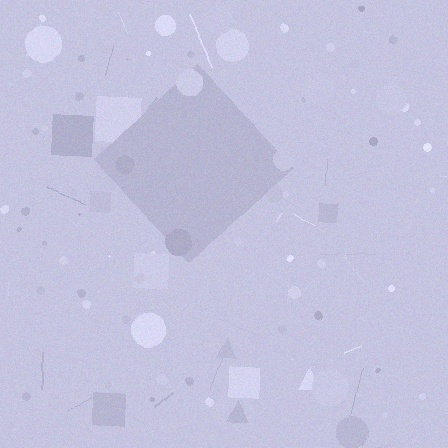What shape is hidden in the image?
A diamond is hidden in the image.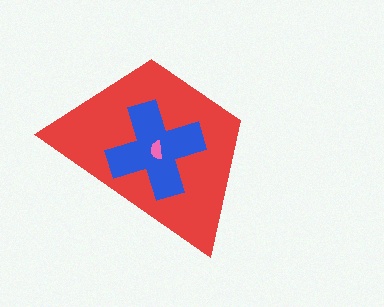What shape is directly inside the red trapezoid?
The blue cross.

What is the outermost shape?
The red trapezoid.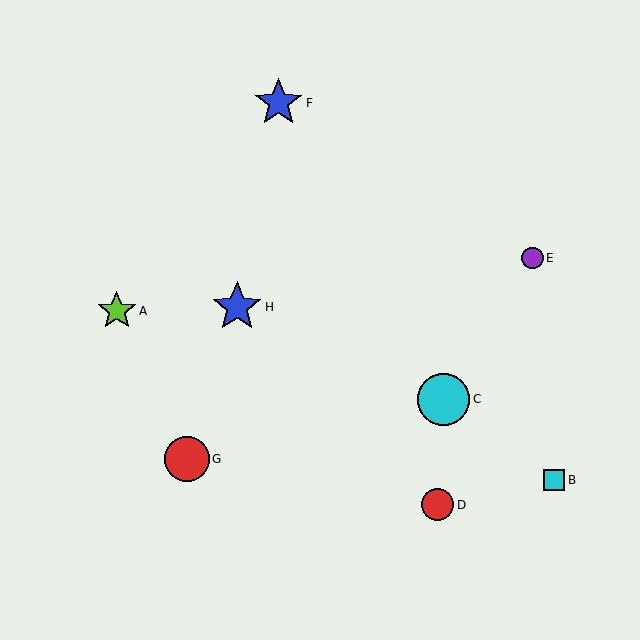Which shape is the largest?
The cyan circle (labeled C) is the largest.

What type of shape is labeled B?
Shape B is a cyan square.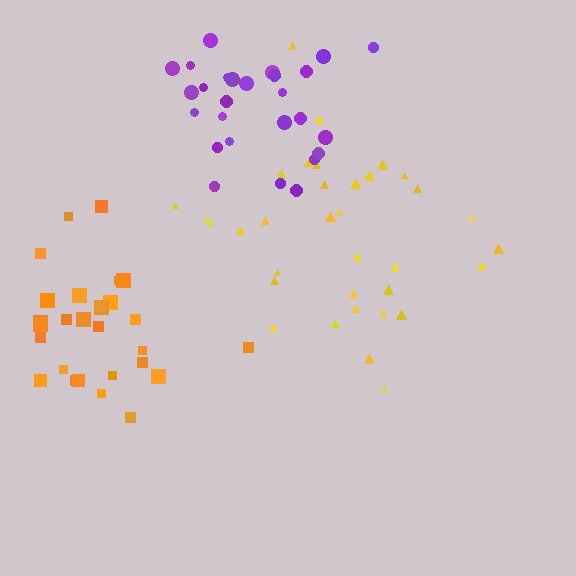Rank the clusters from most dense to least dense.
purple, orange, yellow.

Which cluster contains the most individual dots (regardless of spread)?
Yellow (34).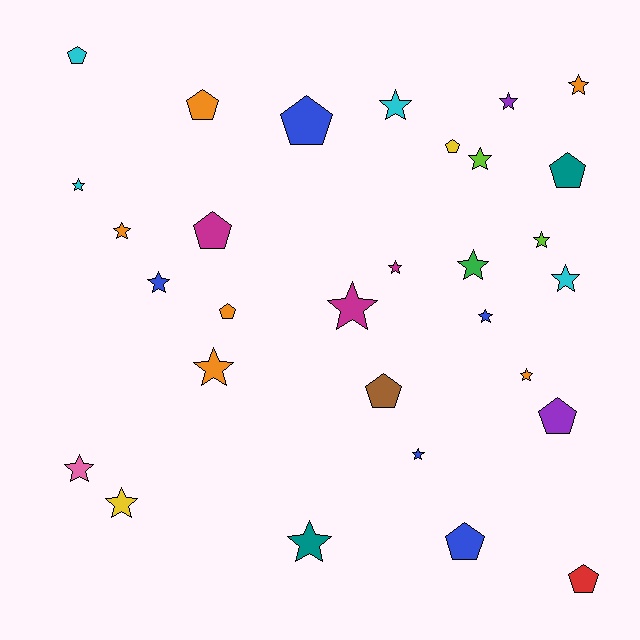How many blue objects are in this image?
There are 5 blue objects.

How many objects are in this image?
There are 30 objects.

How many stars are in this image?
There are 19 stars.